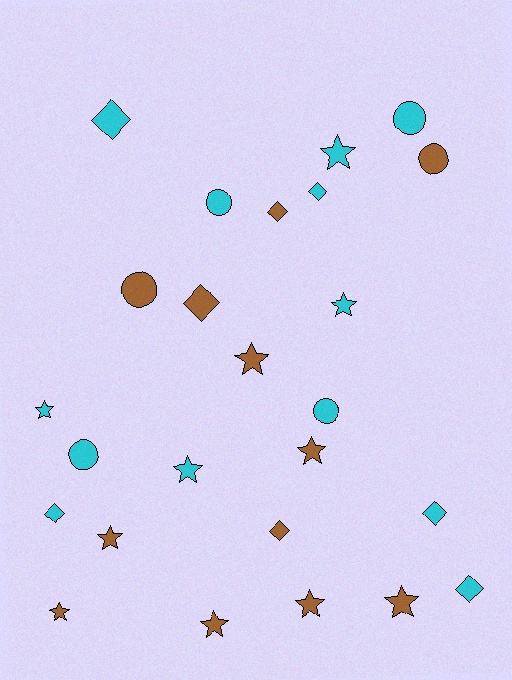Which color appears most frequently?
Cyan, with 13 objects.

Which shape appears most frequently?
Star, with 11 objects.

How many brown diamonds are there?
There are 3 brown diamonds.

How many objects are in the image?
There are 25 objects.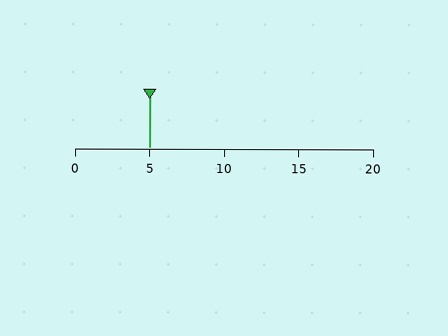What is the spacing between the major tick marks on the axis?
The major ticks are spaced 5 apart.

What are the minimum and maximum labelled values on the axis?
The axis runs from 0 to 20.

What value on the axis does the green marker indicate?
The marker indicates approximately 5.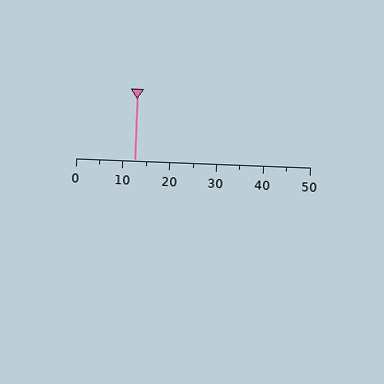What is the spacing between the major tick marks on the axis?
The major ticks are spaced 10 apart.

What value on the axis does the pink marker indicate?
The marker indicates approximately 12.5.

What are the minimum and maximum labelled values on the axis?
The axis runs from 0 to 50.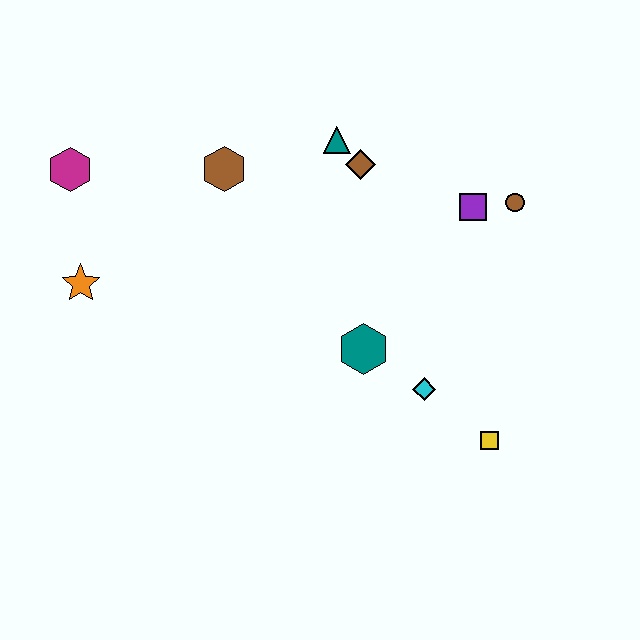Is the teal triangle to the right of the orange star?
Yes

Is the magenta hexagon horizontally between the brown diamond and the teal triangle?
No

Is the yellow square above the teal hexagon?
No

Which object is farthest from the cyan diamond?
The magenta hexagon is farthest from the cyan diamond.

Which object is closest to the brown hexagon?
The teal triangle is closest to the brown hexagon.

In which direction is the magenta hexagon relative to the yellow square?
The magenta hexagon is to the left of the yellow square.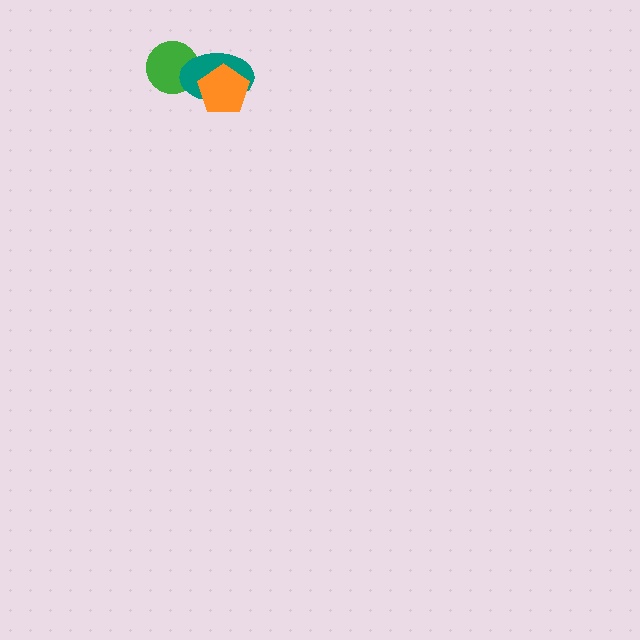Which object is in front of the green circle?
The teal ellipse is in front of the green circle.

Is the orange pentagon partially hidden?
No, no other shape covers it.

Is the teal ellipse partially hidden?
Yes, it is partially covered by another shape.